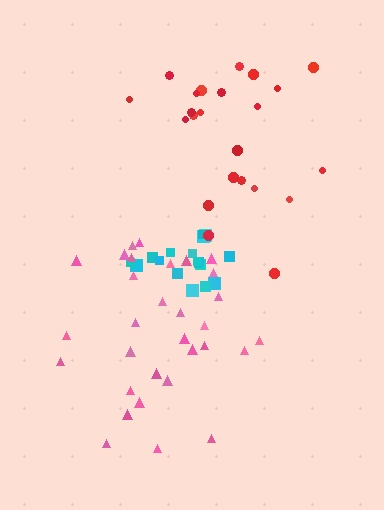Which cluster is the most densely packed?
Cyan.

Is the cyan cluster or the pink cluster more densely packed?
Cyan.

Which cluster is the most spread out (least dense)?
Pink.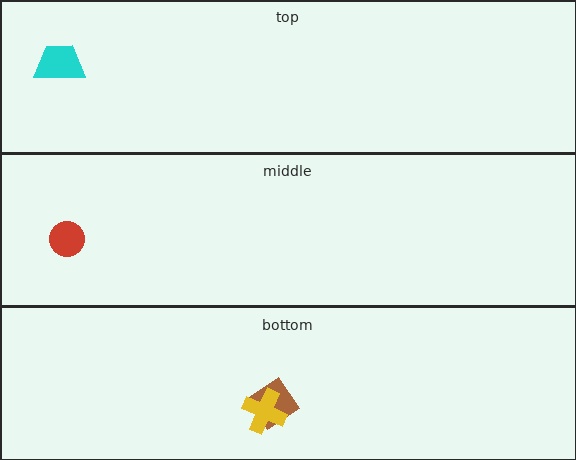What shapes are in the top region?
The cyan trapezoid.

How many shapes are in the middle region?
1.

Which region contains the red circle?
The middle region.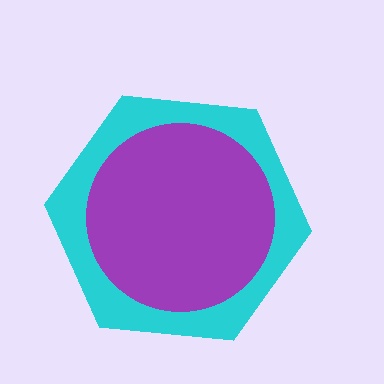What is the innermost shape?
The purple circle.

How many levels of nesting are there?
2.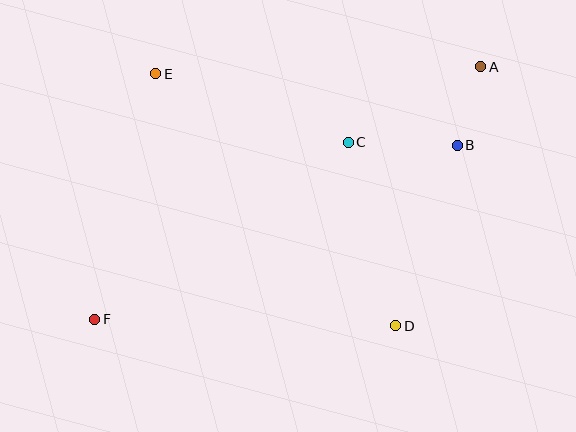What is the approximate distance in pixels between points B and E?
The distance between B and E is approximately 310 pixels.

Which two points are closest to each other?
Points A and B are closest to each other.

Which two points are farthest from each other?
Points A and F are farthest from each other.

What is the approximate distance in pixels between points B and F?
The distance between B and F is approximately 402 pixels.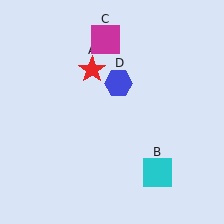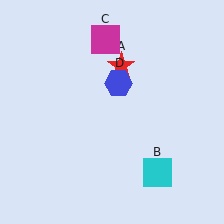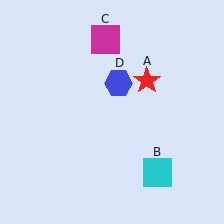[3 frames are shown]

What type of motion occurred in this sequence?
The red star (object A) rotated clockwise around the center of the scene.